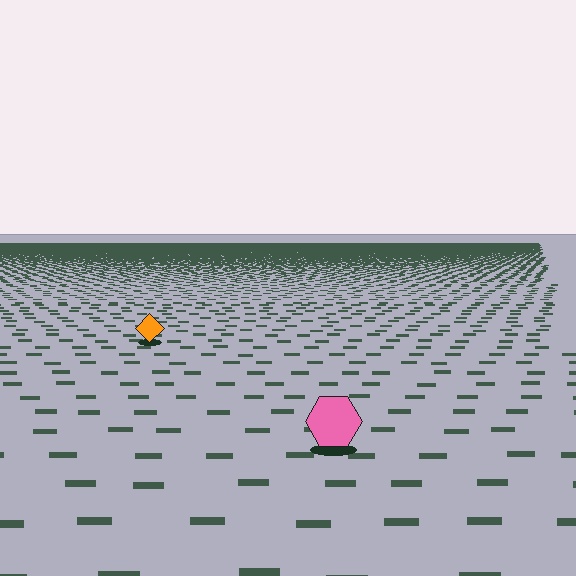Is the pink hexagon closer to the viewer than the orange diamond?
Yes. The pink hexagon is closer — you can tell from the texture gradient: the ground texture is coarser near it.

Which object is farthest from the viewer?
The orange diamond is farthest from the viewer. It appears smaller and the ground texture around it is denser.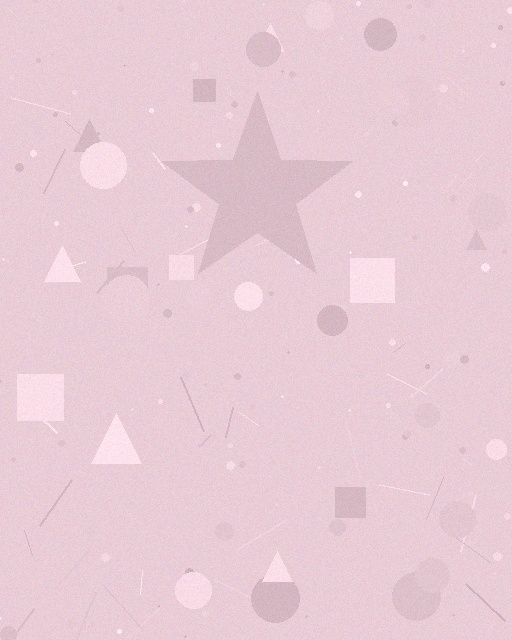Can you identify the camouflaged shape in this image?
The camouflaged shape is a star.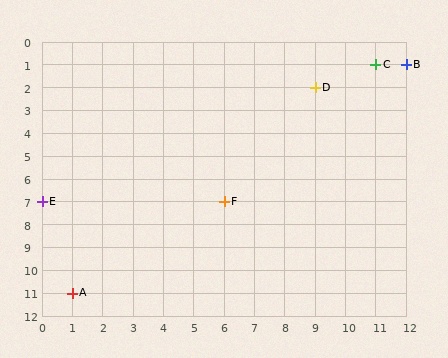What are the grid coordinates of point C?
Point C is at grid coordinates (11, 1).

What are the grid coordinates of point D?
Point D is at grid coordinates (9, 2).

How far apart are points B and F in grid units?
Points B and F are 6 columns and 6 rows apart (about 8.5 grid units diagonally).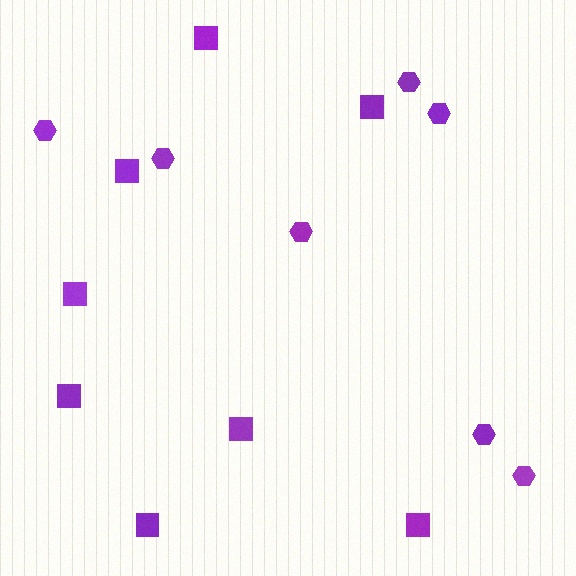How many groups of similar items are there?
There are 2 groups: one group of hexagons (7) and one group of squares (8).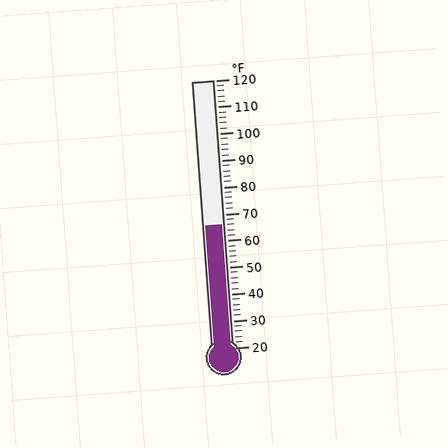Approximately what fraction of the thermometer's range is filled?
The thermometer is filled to approximately 45% of its range.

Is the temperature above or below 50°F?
The temperature is above 50°F.